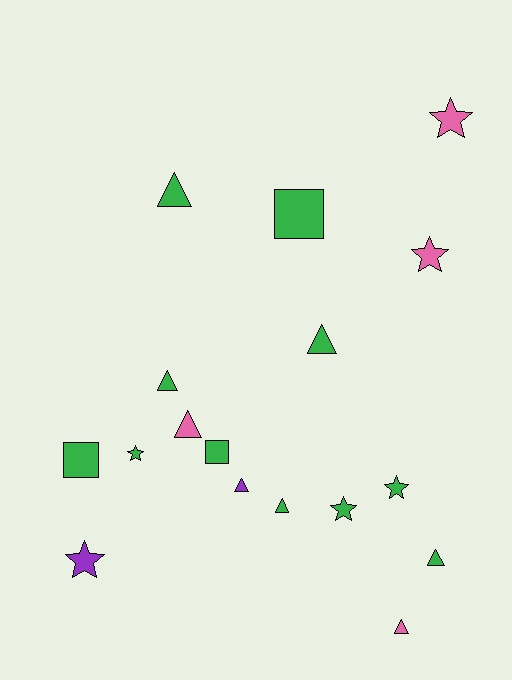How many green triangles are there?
There are 5 green triangles.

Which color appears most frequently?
Green, with 11 objects.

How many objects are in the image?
There are 17 objects.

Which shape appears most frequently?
Triangle, with 8 objects.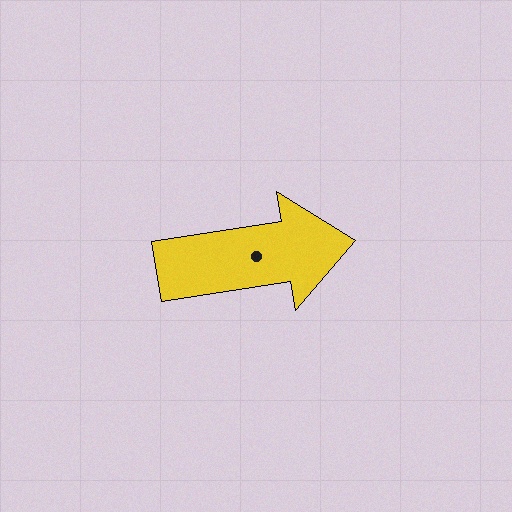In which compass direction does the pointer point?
East.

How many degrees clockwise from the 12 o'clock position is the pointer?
Approximately 81 degrees.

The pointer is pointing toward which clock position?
Roughly 3 o'clock.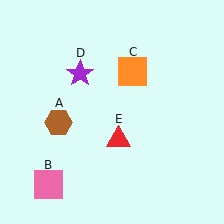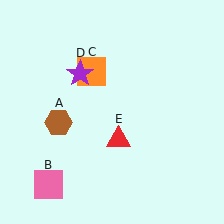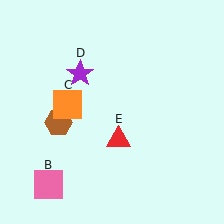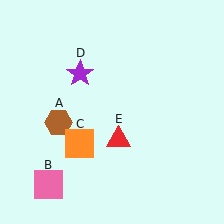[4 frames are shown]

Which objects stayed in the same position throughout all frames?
Brown hexagon (object A) and pink square (object B) and purple star (object D) and red triangle (object E) remained stationary.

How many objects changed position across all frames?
1 object changed position: orange square (object C).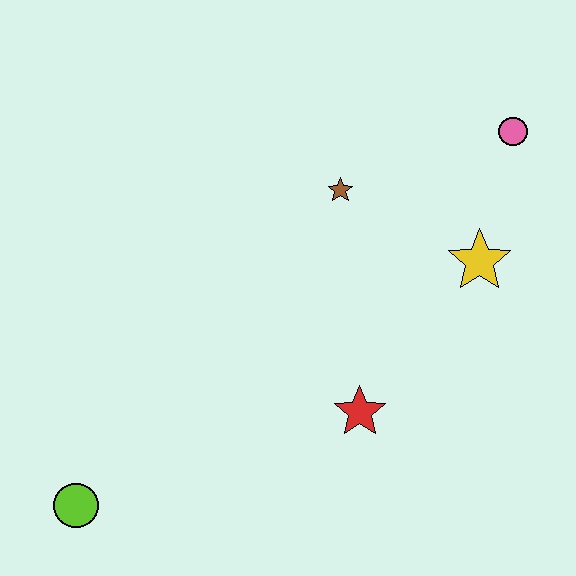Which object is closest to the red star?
The yellow star is closest to the red star.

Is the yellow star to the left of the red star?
No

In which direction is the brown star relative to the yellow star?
The brown star is to the left of the yellow star.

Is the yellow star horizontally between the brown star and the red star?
No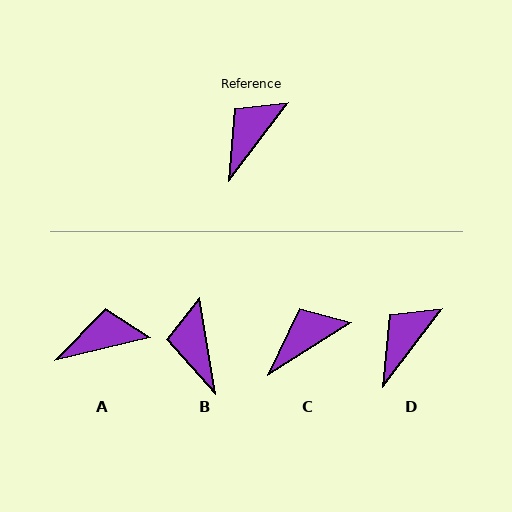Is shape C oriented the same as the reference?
No, it is off by about 21 degrees.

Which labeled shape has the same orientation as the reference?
D.